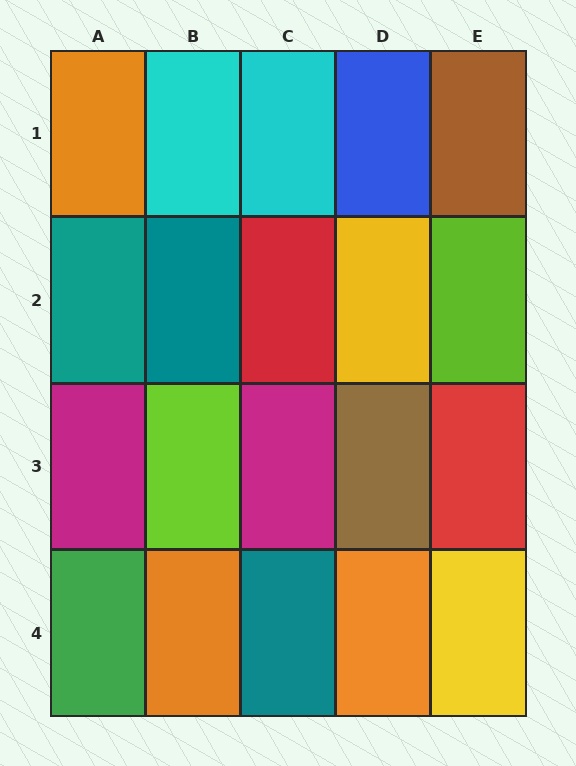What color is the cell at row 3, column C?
Magenta.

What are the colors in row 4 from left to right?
Green, orange, teal, orange, yellow.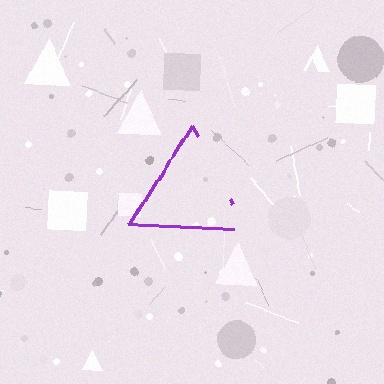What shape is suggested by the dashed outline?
The dashed outline suggests a triangle.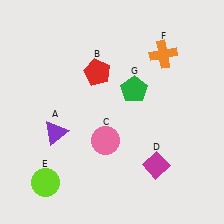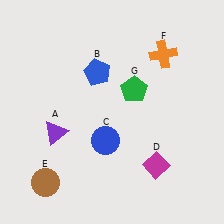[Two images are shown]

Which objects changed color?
B changed from red to blue. C changed from pink to blue. E changed from lime to brown.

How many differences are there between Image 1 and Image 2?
There are 3 differences between the two images.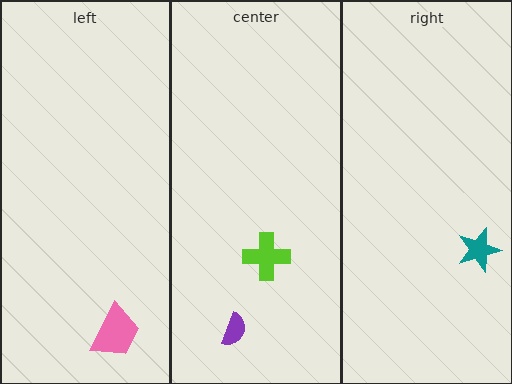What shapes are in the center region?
The purple semicircle, the lime cross.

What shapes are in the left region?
The pink trapezoid.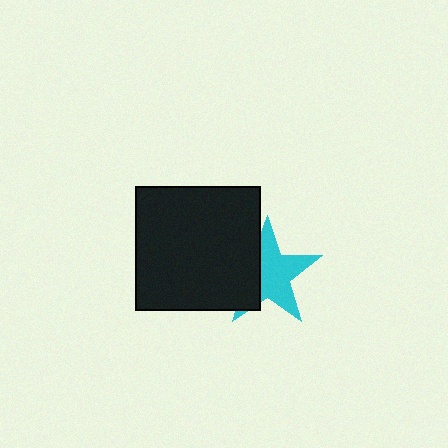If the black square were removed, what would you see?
You would see the complete cyan star.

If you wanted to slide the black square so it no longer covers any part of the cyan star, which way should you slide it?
Slide it left — that is the most direct way to separate the two shapes.